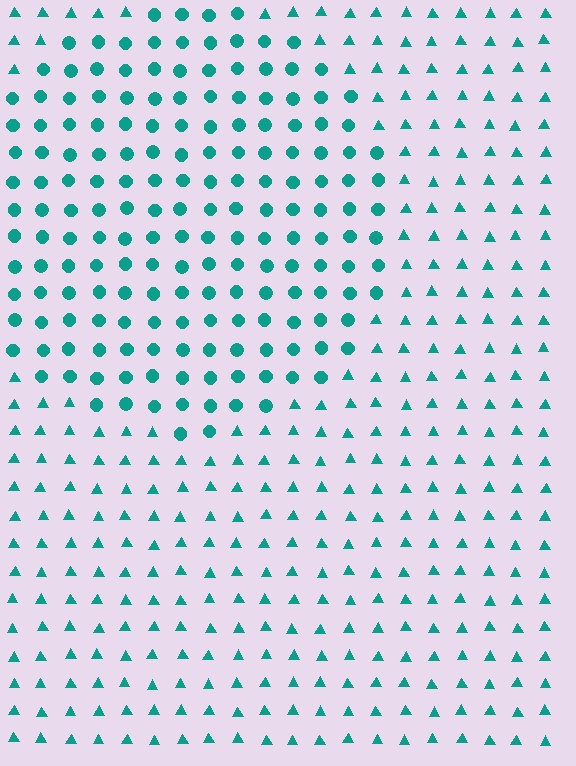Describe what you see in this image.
The image is filled with small teal elements arranged in a uniform grid. A circle-shaped region contains circles, while the surrounding area contains triangles. The boundary is defined purely by the change in element shape.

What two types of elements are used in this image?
The image uses circles inside the circle region and triangles outside it.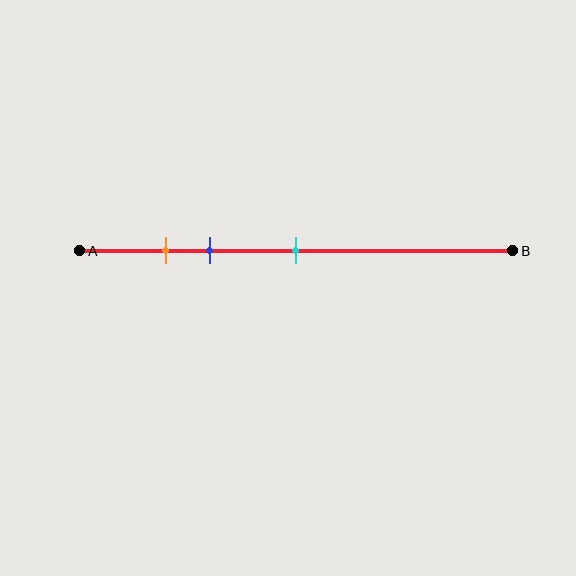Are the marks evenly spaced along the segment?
No, the marks are not evenly spaced.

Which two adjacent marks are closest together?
The orange and blue marks are the closest adjacent pair.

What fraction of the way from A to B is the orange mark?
The orange mark is approximately 20% (0.2) of the way from A to B.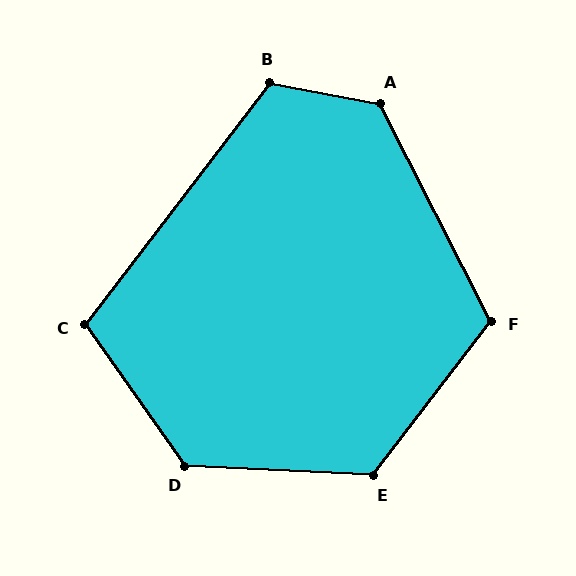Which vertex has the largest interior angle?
D, at approximately 128 degrees.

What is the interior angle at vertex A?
Approximately 128 degrees (obtuse).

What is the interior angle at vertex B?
Approximately 117 degrees (obtuse).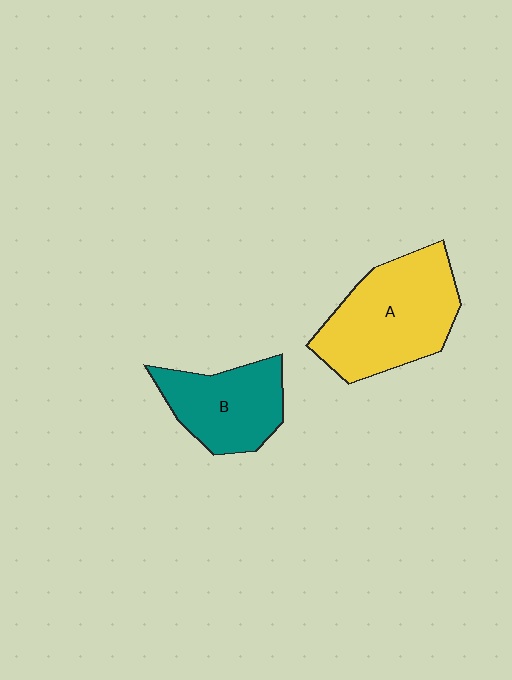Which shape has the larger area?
Shape A (yellow).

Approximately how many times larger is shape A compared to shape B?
Approximately 1.5 times.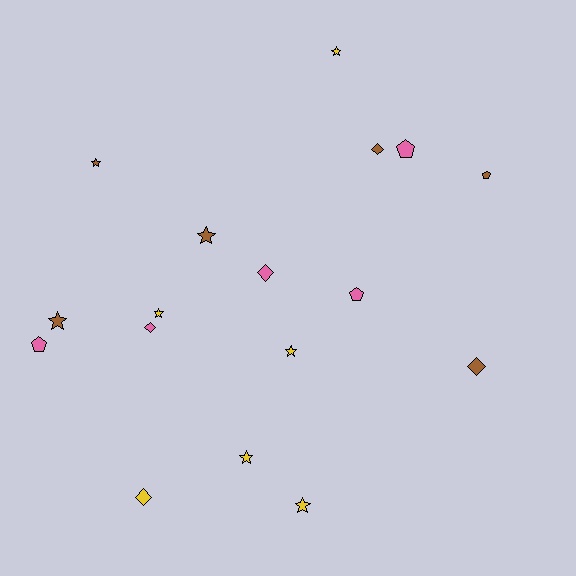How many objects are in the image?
There are 17 objects.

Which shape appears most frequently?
Star, with 8 objects.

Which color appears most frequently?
Brown, with 6 objects.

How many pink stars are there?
There are no pink stars.